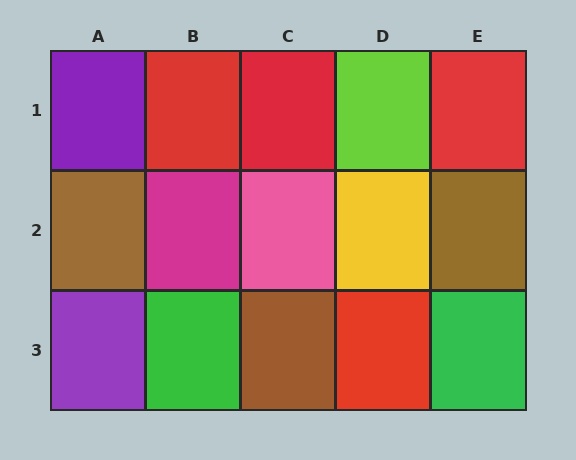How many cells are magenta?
1 cell is magenta.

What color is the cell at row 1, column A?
Purple.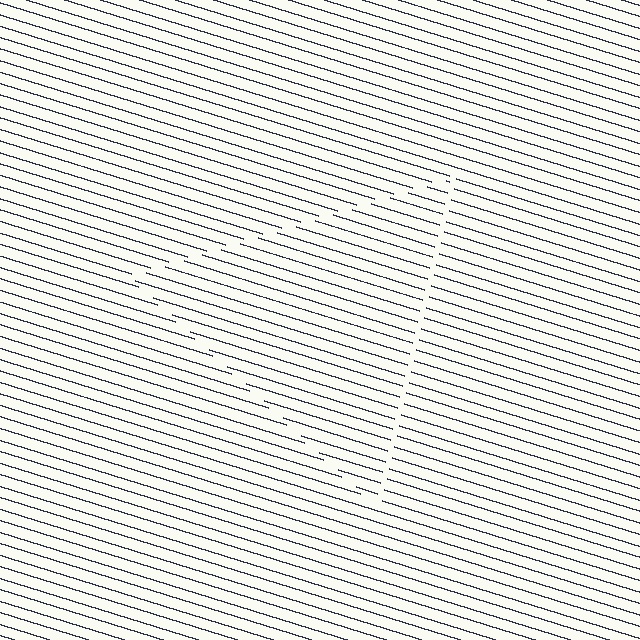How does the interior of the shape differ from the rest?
The interior of the shape contains the same grating, shifted by half a period — the contour is defined by the phase discontinuity where line-ends from the inner and outer gratings abut.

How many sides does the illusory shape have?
3 sides — the line-ends trace a triangle.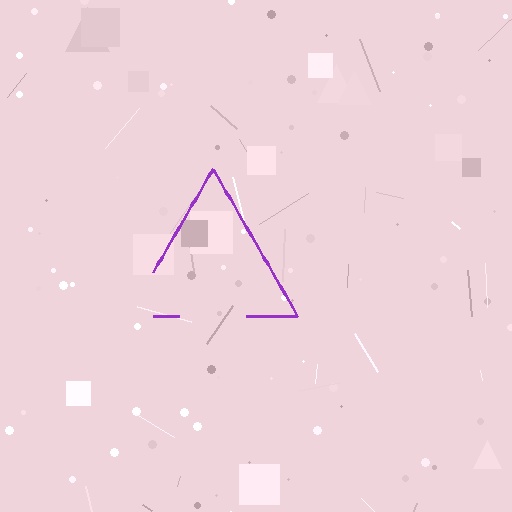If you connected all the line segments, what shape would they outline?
They would outline a triangle.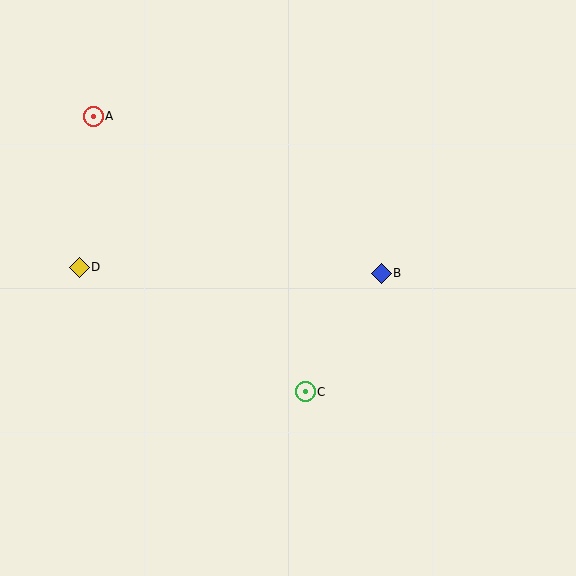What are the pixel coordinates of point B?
Point B is at (381, 273).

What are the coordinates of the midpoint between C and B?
The midpoint between C and B is at (343, 332).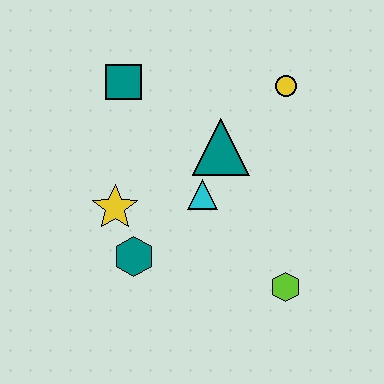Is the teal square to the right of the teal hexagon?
No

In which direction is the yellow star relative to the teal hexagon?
The yellow star is above the teal hexagon.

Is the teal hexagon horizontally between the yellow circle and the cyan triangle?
No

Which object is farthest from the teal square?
The lime hexagon is farthest from the teal square.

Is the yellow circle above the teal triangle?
Yes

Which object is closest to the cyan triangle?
The teal triangle is closest to the cyan triangle.